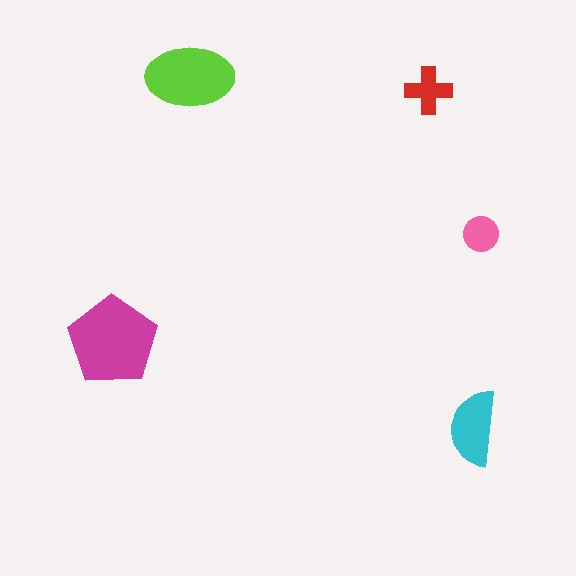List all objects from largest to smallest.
The magenta pentagon, the lime ellipse, the cyan semicircle, the red cross, the pink circle.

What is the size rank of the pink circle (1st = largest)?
5th.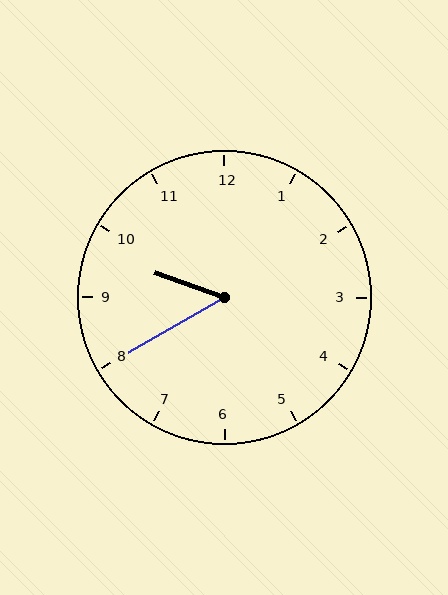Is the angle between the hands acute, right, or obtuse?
It is acute.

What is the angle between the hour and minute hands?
Approximately 50 degrees.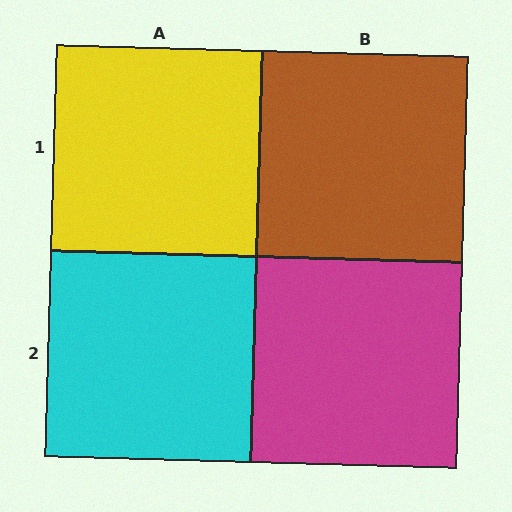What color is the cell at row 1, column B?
Brown.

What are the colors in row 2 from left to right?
Cyan, magenta.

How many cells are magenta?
1 cell is magenta.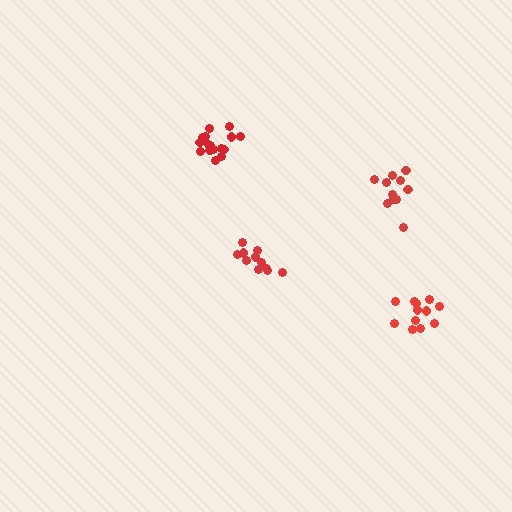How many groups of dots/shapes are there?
There are 4 groups.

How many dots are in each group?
Group 1: 11 dots, Group 2: 16 dots, Group 3: 12 dots, Group 4: 11 dots (50 total).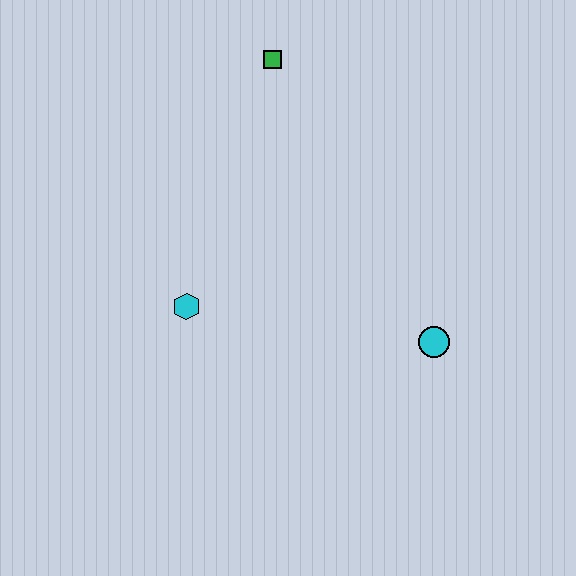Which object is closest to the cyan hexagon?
The cyan circle is closest to the cyan hexagon.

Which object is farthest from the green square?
The cyan circle is farthest from the green square.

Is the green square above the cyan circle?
Yes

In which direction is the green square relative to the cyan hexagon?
The green square is above the cyan hexagon.